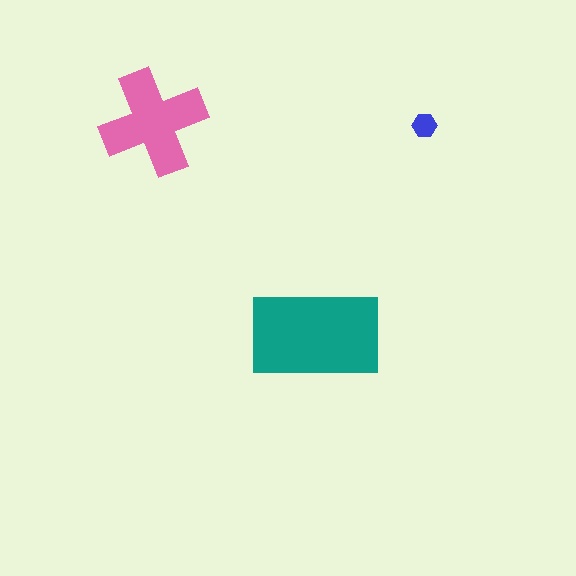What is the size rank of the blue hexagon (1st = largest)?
3rd.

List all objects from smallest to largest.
The blue hexagon, the pink cross, the teal rectangle.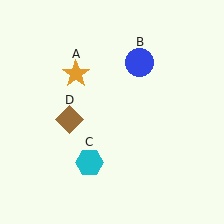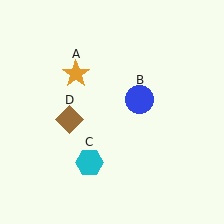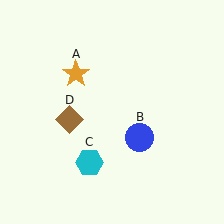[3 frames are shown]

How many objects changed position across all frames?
1 object changed position: blue circle (object B).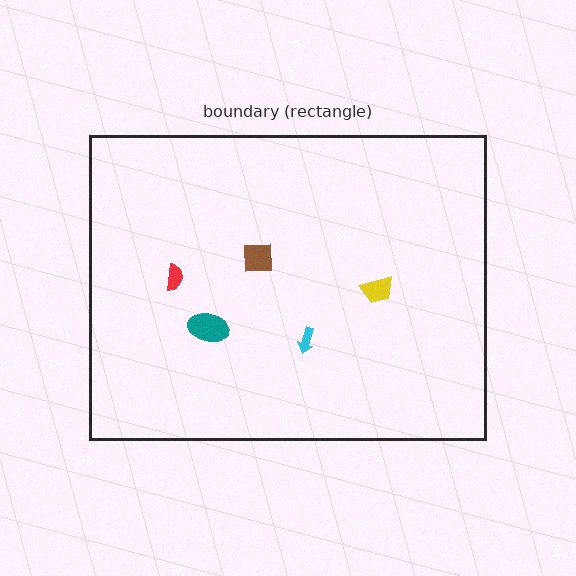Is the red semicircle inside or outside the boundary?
Inside.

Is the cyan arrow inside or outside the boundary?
Inside.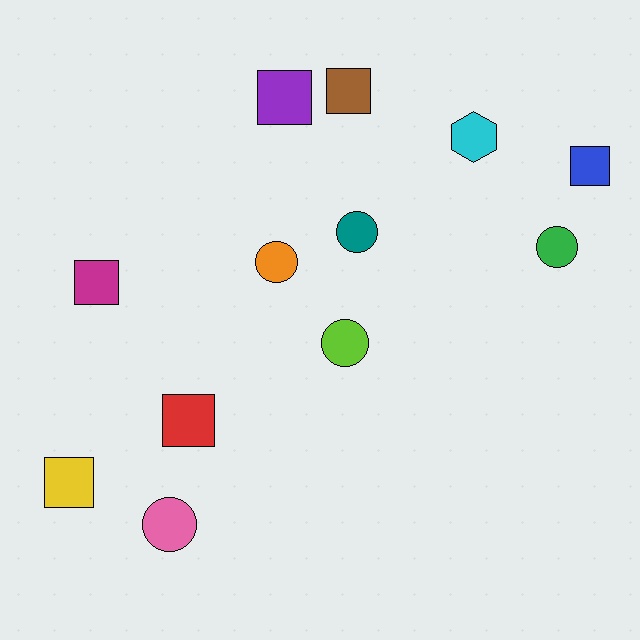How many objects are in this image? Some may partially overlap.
There are 12 objects.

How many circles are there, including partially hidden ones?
There are 5 circles.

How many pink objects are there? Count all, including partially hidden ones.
There is 1 pink object.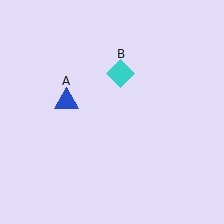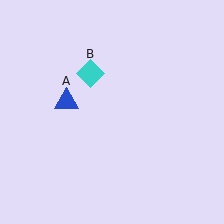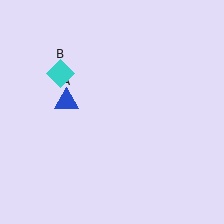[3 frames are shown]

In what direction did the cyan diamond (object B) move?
The cyan diamond (object B) moved left.